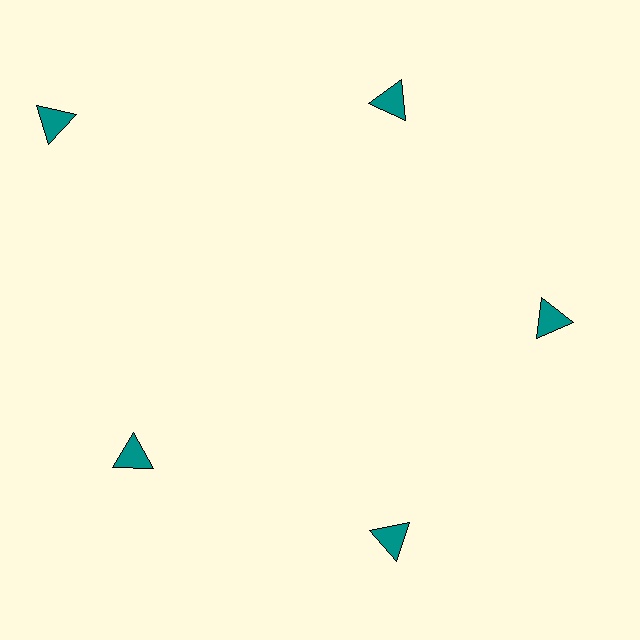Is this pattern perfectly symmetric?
No. The 5 teal triangles are arranged in a ring, but one element near the 10 o'clock position is pushed outward from the center, breaking the 5-fold rotational symmetry.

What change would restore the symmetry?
The symmetry would be restored by moving it inward, back onto the ring so that all 5 triangles sit at equal angles and equal distance from the center.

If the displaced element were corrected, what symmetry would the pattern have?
It would have 5-fold rotational symmetry — the pattern would map onto itself every 72 degrees.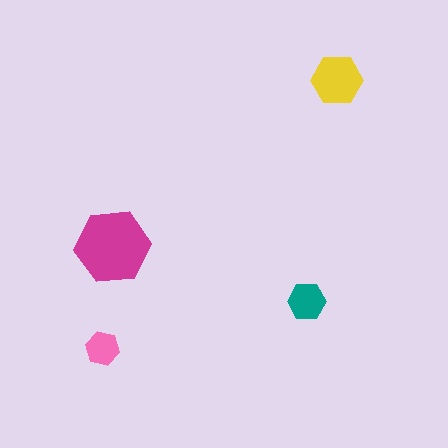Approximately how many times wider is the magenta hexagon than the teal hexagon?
About 2 times wider.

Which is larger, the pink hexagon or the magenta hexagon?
The magenta one.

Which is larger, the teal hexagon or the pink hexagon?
The teal one.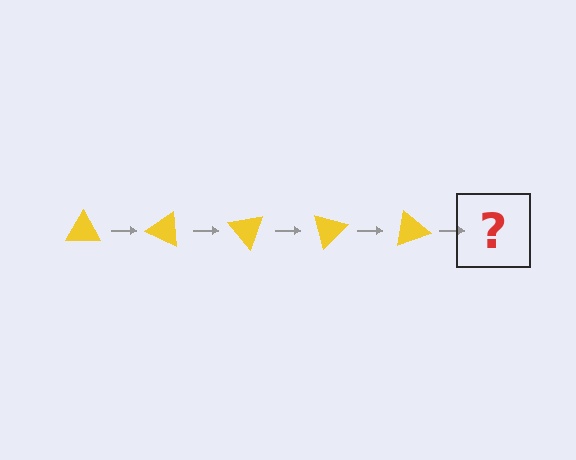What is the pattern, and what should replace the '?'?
The pattern is that the triangle rotates 25 degrees each step. The '?' should be a yellow triangle rotated 125 degrees.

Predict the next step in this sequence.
The next step is a yellow triangle rotated 125 degrees.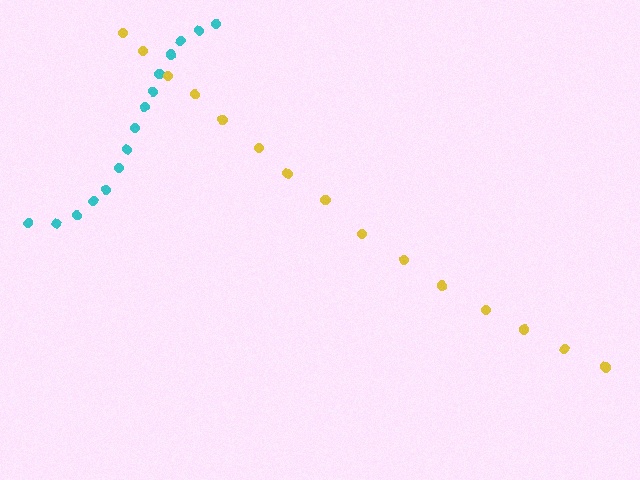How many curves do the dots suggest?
There are 2 distinct paths.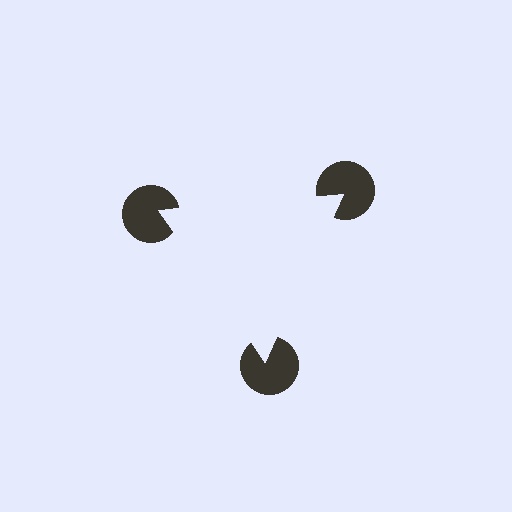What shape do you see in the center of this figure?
An illusory triangle — its edges are inferred from the aligned wedge cuts in the pac-man discs, not physically drawn.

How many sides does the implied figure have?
3 sides.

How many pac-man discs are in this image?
There are 3 — one at each vertex of the illusory triangle.